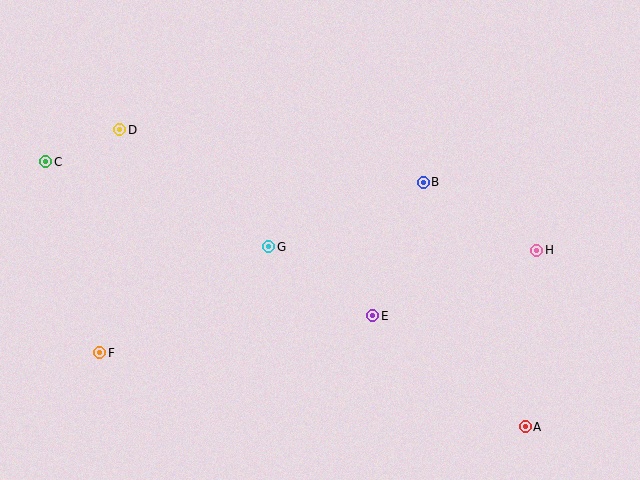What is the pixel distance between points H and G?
The distance between H and G is 268 pixels.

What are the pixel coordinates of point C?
Point C is at (46, 162).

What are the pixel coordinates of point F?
Point F is at (100, 353).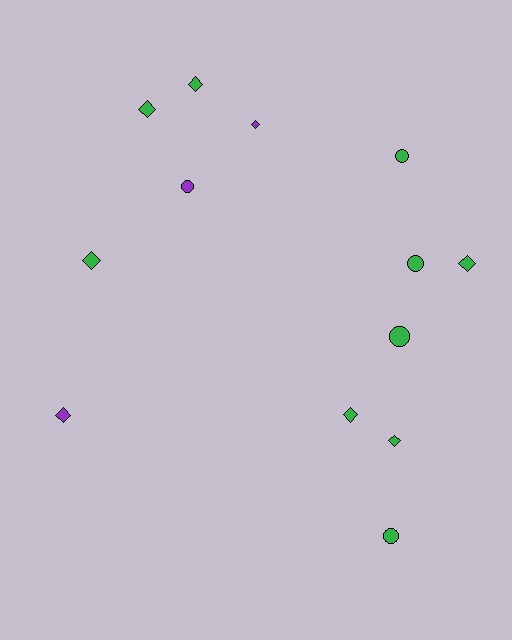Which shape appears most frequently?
Diamond, with 8 objects.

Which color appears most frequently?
Green, with 10 objects.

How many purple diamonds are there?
There are 2 purple diamonds.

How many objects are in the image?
There are 13 objects.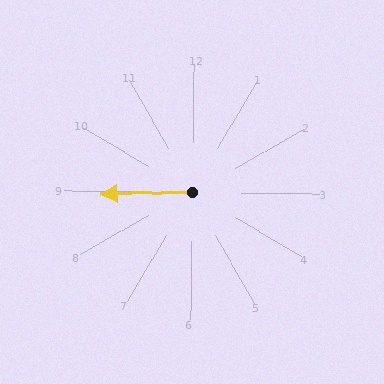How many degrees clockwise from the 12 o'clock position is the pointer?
Approximately 268 degrees.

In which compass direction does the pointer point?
West.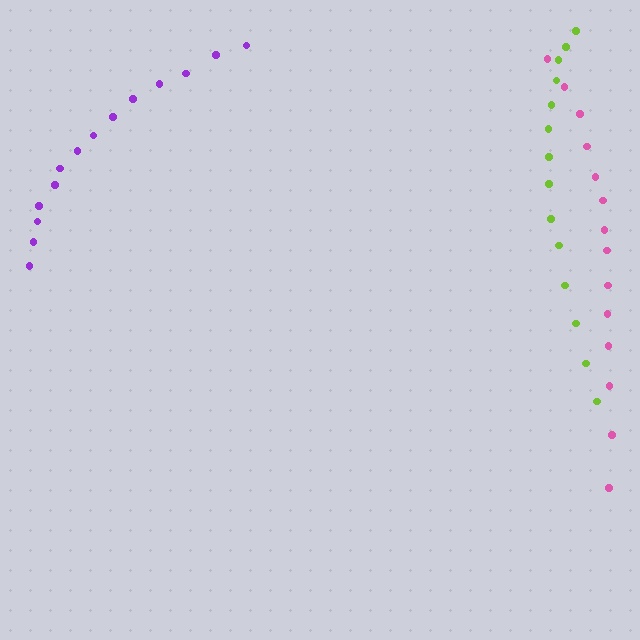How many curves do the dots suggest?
There are 3 distinct paths.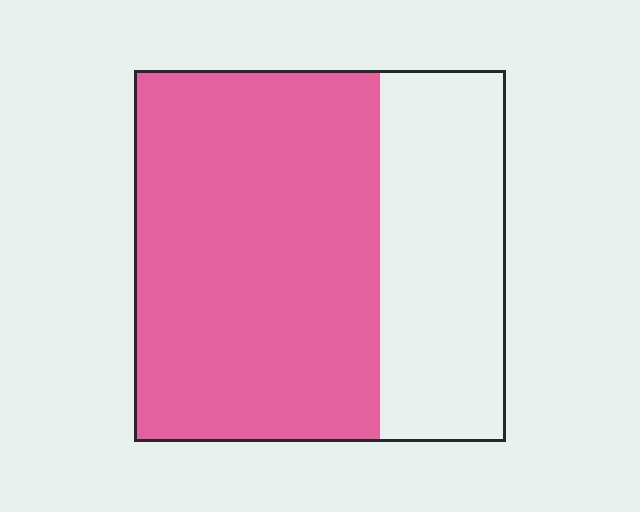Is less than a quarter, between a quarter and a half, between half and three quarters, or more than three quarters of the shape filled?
Between half and three quarters.